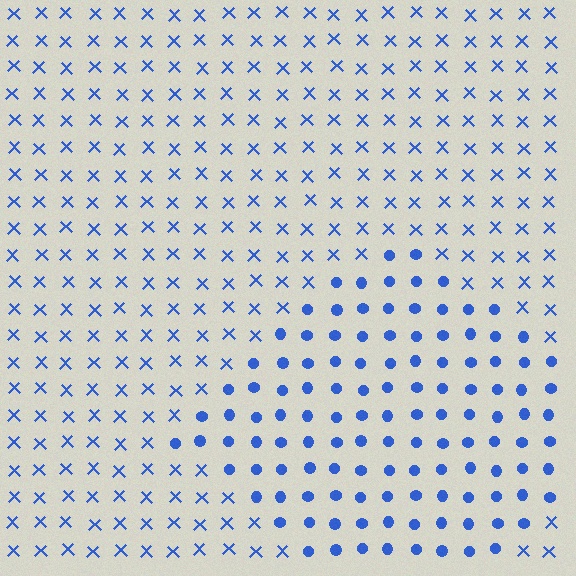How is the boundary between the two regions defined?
The boundary is defined by a change in element shape: circles inside vs. X marks outside. All elements share the same color and spacing.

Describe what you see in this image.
The image is filled with small blue elements arranged in a uniform grid. A diamond-shaped region contains circles, while the surrounding area contains X marks. The boundary is defined purely by the change in element shape.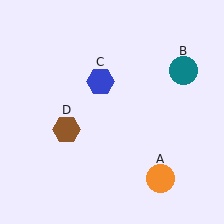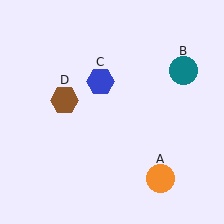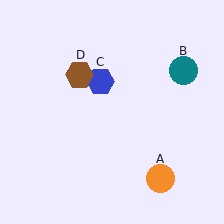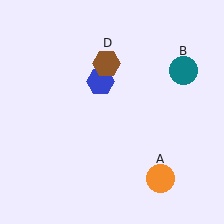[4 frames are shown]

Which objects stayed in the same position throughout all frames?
Orange circle (object A) and teal circle (object B) and blue hexagon (object C) remained stationary.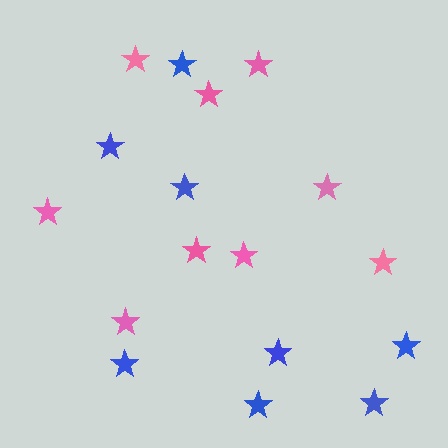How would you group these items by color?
There are 2 groups: one group of pink stars (9) and one group of blue stars (8).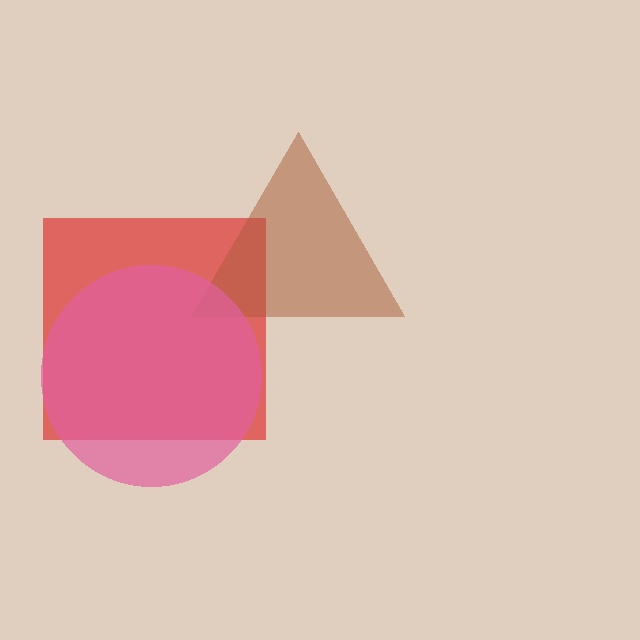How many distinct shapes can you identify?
There are 3 distinct shapes: a red square, a brown triangle, a pink circle.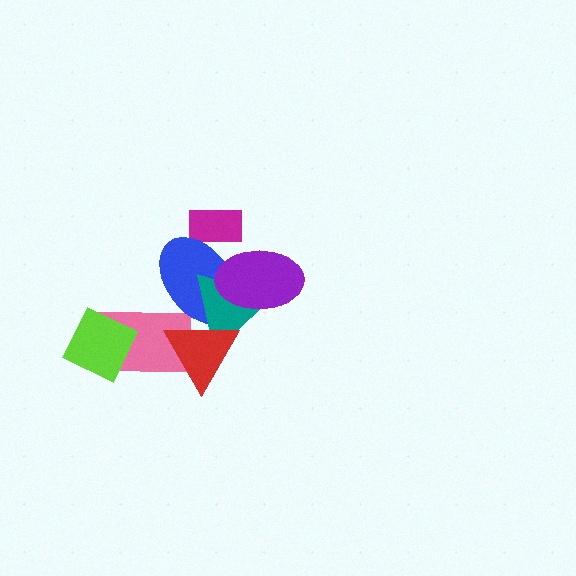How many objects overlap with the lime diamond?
1 object overlaps with the lime diamond.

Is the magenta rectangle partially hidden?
Yes, it is partially covered by another shape.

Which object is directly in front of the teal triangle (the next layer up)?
The red triangle is directly in front of the teal triangle.